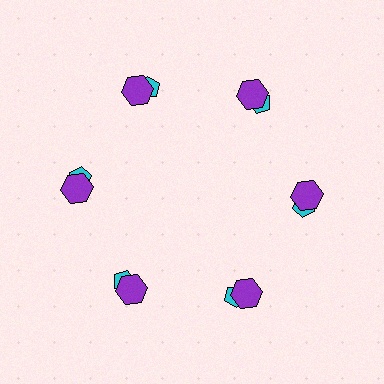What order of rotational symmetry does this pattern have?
This pattern has 6-fold rotational symmetry.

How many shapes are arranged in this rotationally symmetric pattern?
There are 12 shapes, arranged in 6 groups of 2.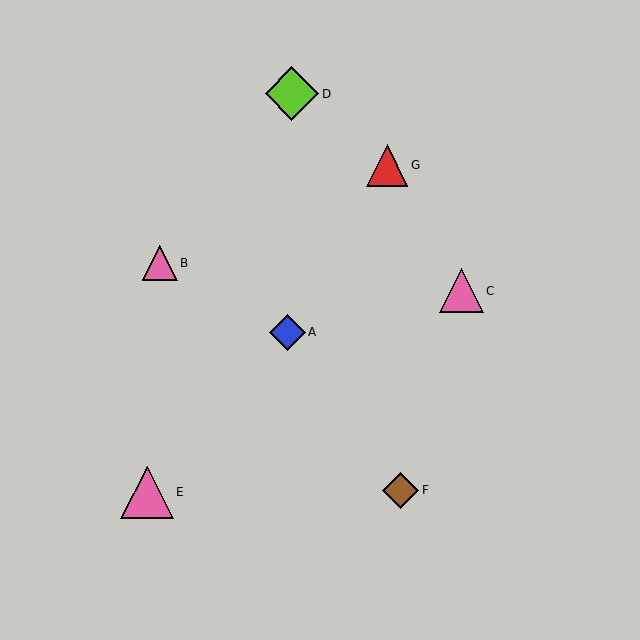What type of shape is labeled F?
Shape F is a brown diamond.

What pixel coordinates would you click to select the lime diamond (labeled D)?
Click at (292, 94) to select the lime diamond D.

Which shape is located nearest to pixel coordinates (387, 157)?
The red triangle (labeled G) at (387, 165) is nearest to that location.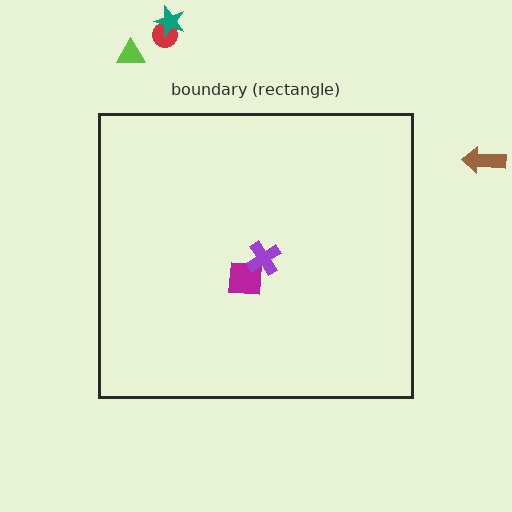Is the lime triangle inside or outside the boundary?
Outside.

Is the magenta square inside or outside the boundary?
Inside.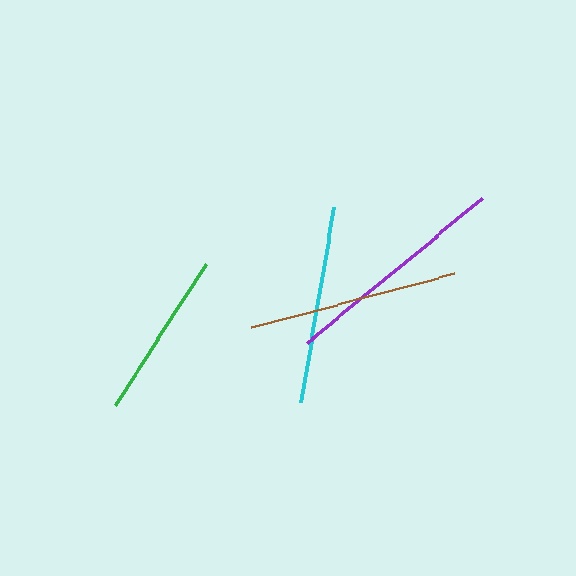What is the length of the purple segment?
The purple segment is approximately 228 pixels long.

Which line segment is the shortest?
The green line is the shortest at approximately 166 pixels.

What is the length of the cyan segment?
The cyan segment is approximately 197 pixels long.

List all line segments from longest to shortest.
From longest to shortest: purple, brown, cyan, green.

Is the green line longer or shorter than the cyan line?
The cyan line is longer than the green line.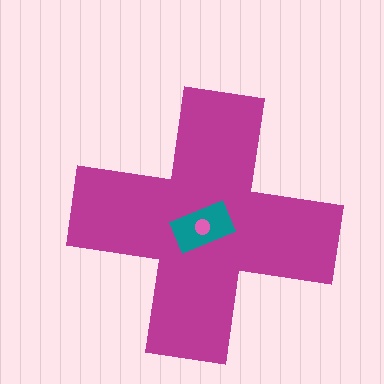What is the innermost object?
The pink circle.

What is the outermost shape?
The magenta cross.